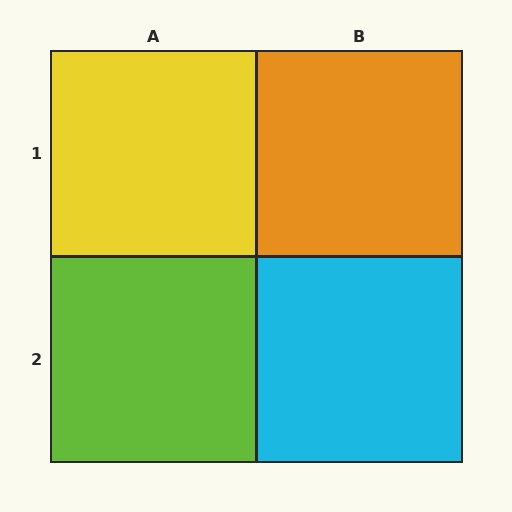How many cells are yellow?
1 cell is yellow.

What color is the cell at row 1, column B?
Orange.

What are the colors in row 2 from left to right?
Lime, cyan.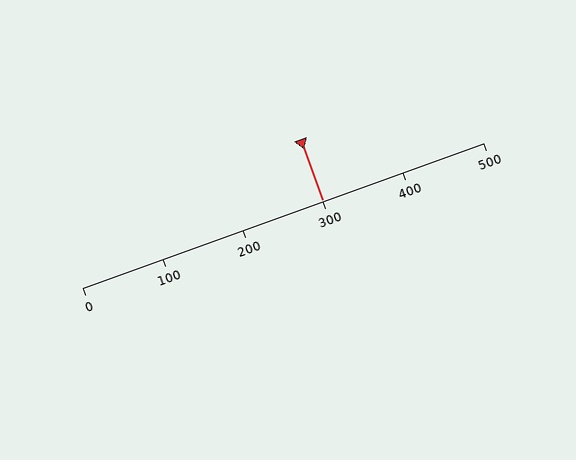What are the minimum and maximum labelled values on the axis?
The axis runs from 0 to 500.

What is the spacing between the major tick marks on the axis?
The major ticks are spaced 100 apart.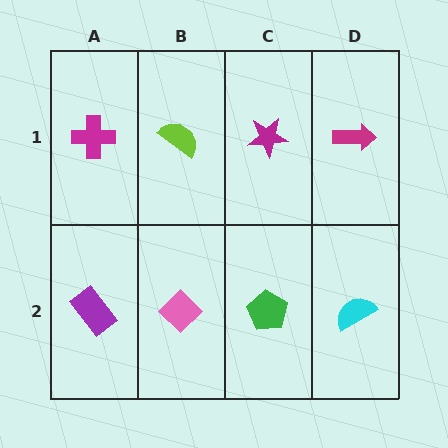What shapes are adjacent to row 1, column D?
A cyan semicircle (row 2, column D), a magenta star (row 1, column C).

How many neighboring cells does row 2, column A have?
2.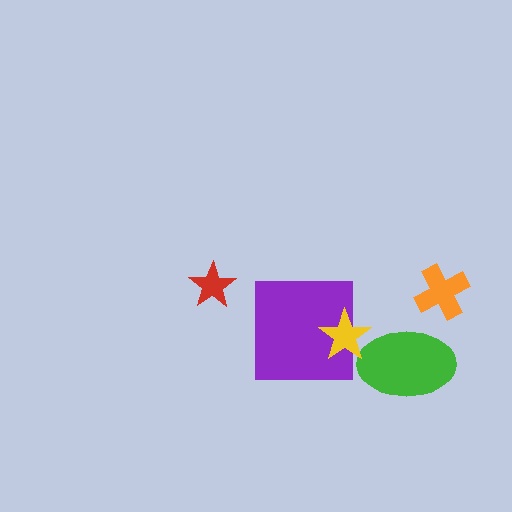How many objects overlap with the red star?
0 objects overlap with the red star.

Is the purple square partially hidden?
Yes, it is partially covered by another shape.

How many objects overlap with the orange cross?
0 objects overlap with the orange cross.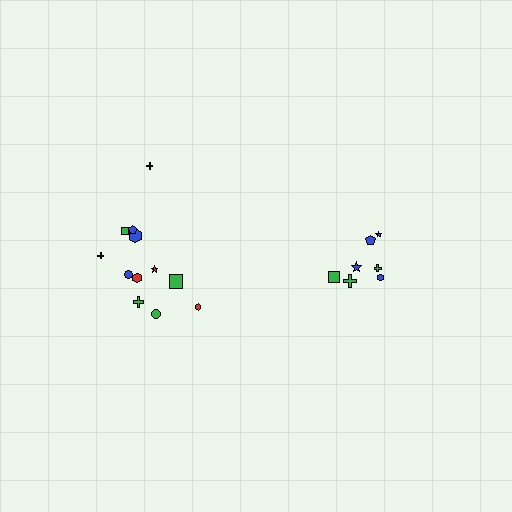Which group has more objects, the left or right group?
The left group.